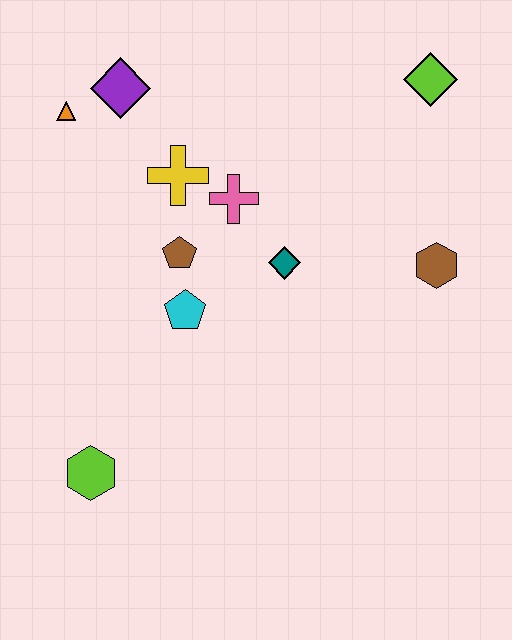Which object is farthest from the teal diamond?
The lime hexagon is farthest from the teal diamond.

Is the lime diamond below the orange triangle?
No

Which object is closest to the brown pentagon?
The cyan pentagon is closest to the brown pentagon.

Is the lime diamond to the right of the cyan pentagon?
Yes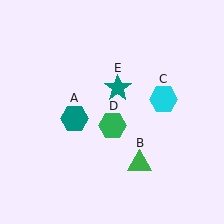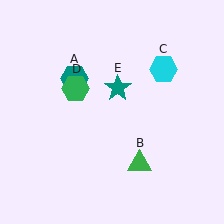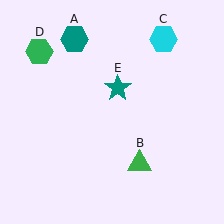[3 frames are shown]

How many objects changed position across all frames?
3 objects changed position: teal hexagon (object A), cyan hexagon (object C), green hexagon (object D).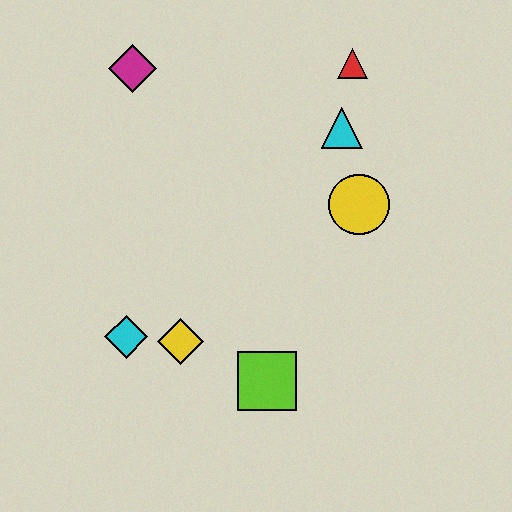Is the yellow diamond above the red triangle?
No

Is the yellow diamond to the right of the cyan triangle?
No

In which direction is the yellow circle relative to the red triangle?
The yellow circle is below the red triangle.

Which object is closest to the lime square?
The yellow diamond is closest to the lime square.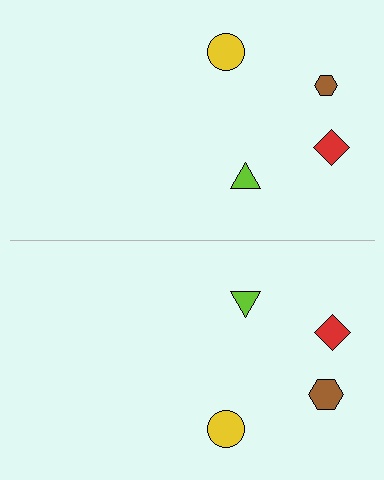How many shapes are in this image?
There are 8 shapes in this image.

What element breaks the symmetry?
The brown hexagon on the bottom side has a different size than its mirror counterpart.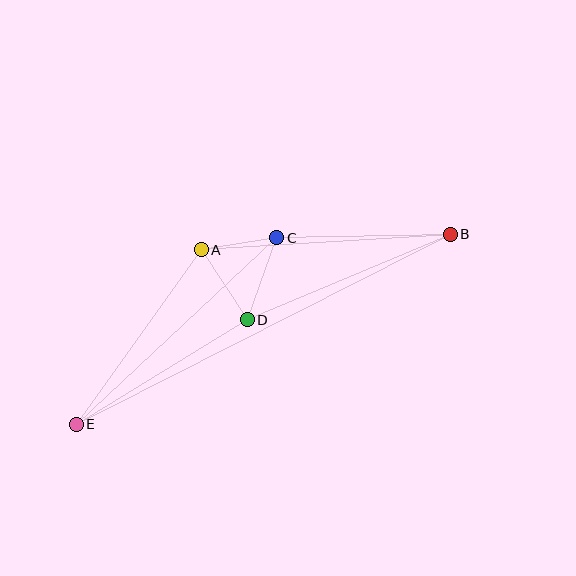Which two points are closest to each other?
Points A and C are closest to each other.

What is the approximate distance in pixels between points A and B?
The distance between A and B is approximately 249 pixels.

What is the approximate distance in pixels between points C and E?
The distance between C and E is approximately 274 pixels.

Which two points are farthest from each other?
Points B and E are farthest from each other.